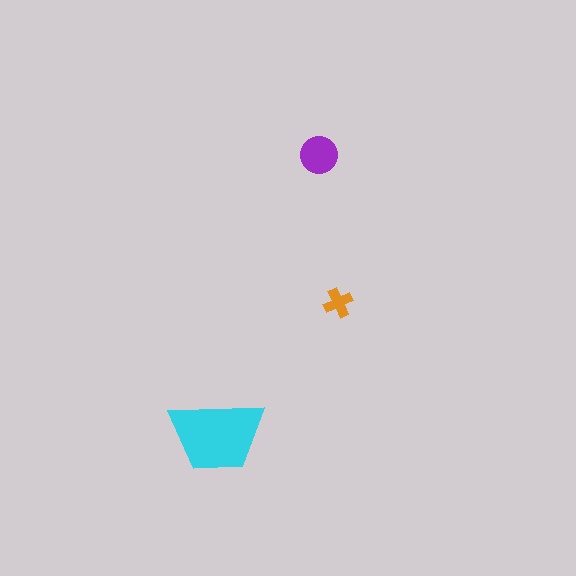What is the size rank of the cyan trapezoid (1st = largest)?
1st.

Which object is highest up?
The purple circle is topmost.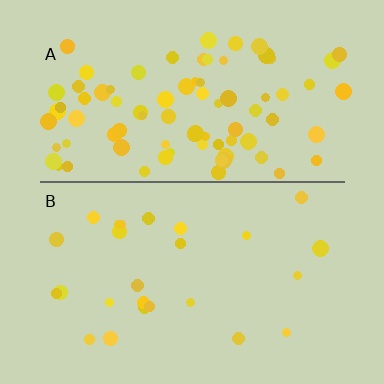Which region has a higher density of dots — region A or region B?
A (the top).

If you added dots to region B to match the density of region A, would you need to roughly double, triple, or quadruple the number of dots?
Approximately triple.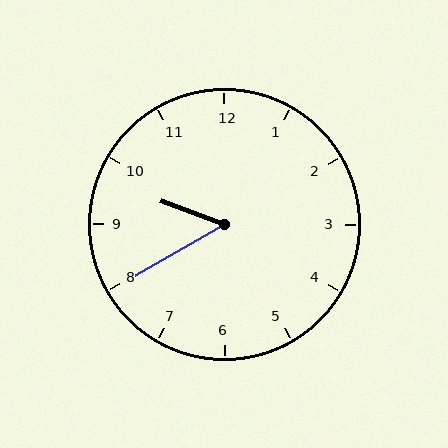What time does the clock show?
9:40.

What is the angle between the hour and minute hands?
Approximately 50 degrees.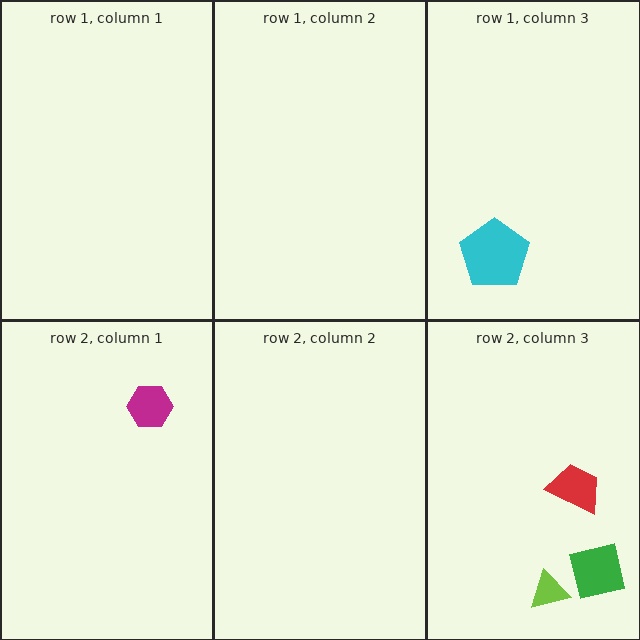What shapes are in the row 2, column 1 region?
The magenta hexagon.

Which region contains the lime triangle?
The row 2, column 3 region.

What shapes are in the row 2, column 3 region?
The lime triangle, the green square, the red trapezoid.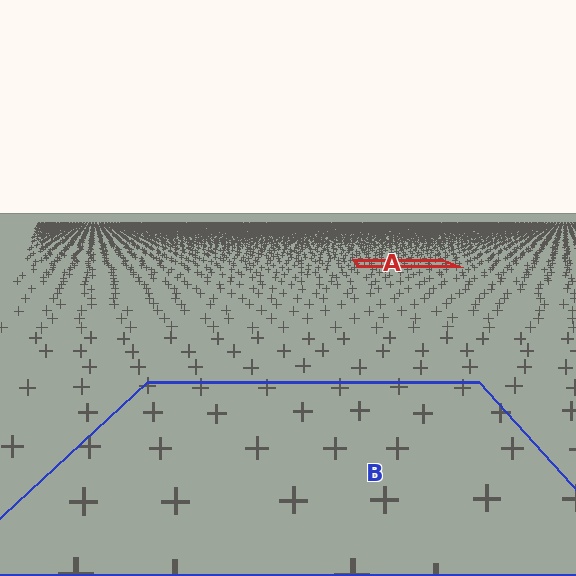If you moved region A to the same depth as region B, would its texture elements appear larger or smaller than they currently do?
They would appear larger. At a closer depth, the same texture elements are projected at a bigger on-screen size.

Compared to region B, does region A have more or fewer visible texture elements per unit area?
Region A has more texture elements per unit area — they are packed more densely because it is farther away.